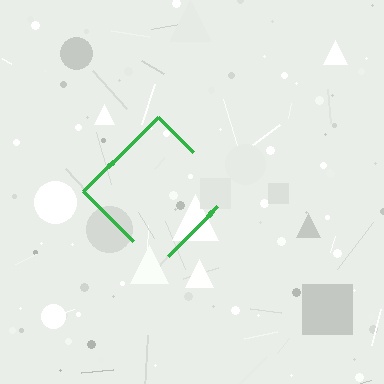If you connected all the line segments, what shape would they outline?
They would outline a diamond.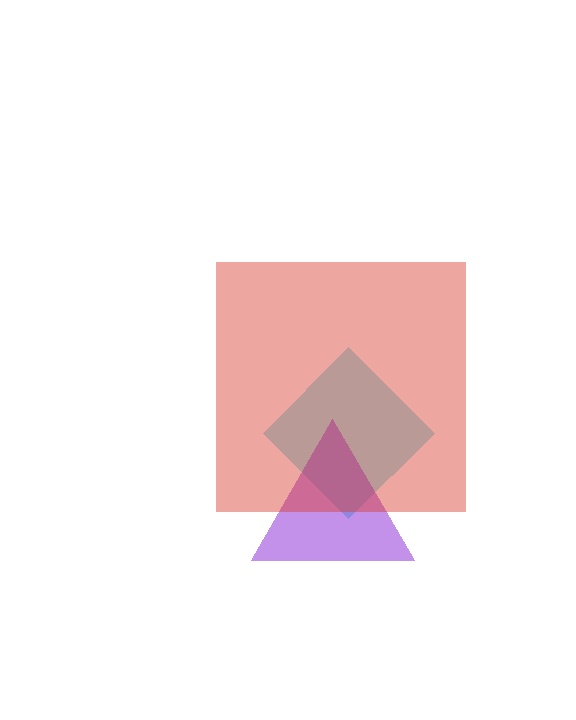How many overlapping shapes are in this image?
There are 3 overlapping shapes in the image.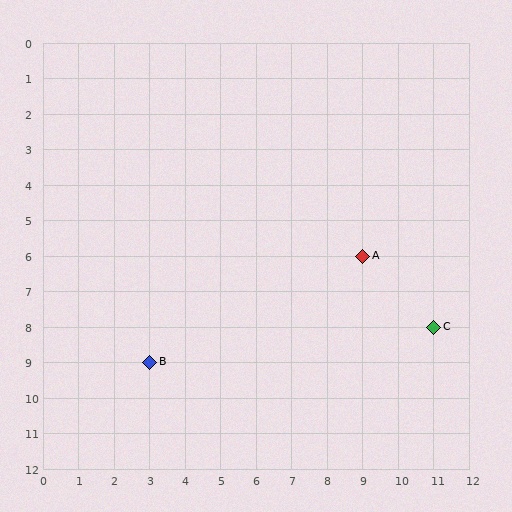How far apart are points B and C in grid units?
Points B and C are 8 columns and 1 row apart (about 8.1 grid units diagonally).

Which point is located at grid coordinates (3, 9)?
Point B is at (3, 9).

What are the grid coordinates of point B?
Point B is at grid coordinates (3, 9).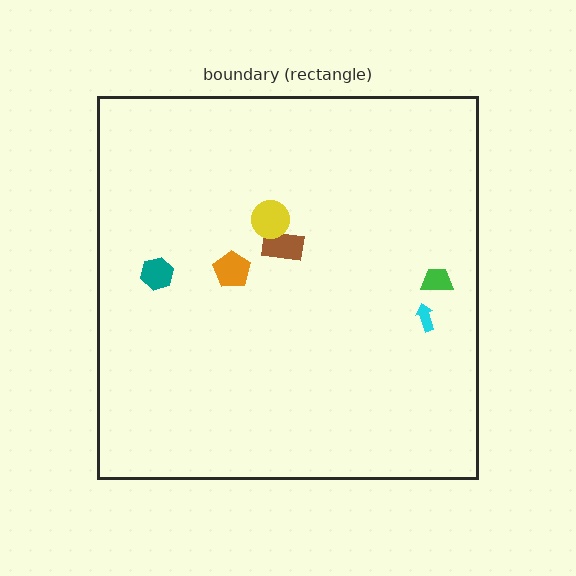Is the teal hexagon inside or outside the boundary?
Inside.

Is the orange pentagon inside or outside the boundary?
Inside.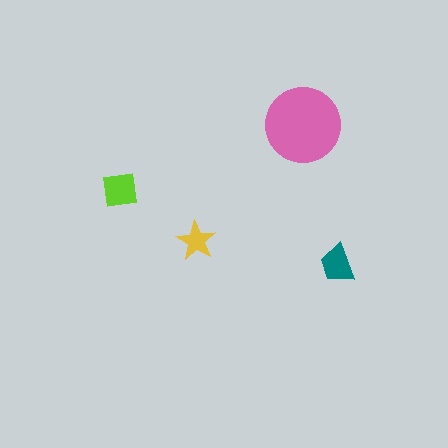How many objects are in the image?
There are 4 objects in the image.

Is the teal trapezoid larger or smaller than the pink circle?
Smaller.